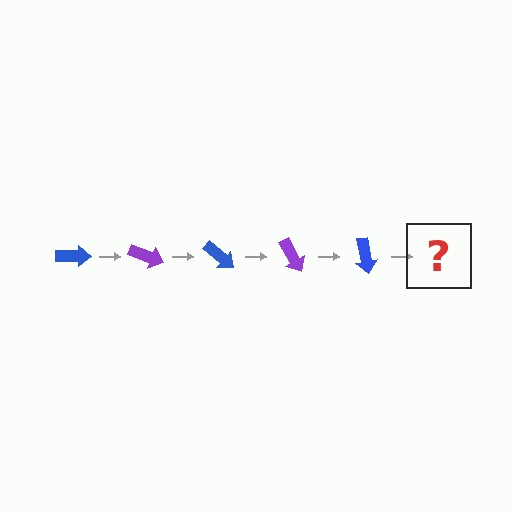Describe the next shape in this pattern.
It should be a purple arrow, rotated 100 degrees from the start.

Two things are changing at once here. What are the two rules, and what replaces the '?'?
The two rules are that it rotates 20 degrees each step and the color cycles through blue and purple. The '?' should be a purple arrow, rotated 100 degrees from the start.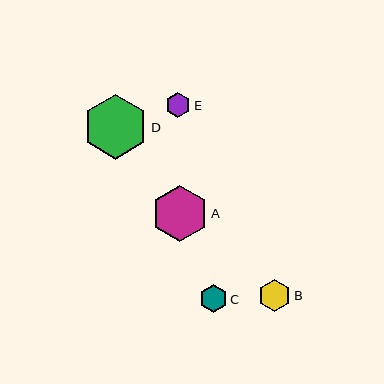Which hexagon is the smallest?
Hexagon E is the smallest with a size of approximately 25 pixels.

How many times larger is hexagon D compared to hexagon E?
Hexagon D is approximately 2.6 times the size of hexagon E.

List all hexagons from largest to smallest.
From largest to smallest: D, A, B, C, E.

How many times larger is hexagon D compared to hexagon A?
Hexagon D is approximately 1.2 times the size of hexagon A.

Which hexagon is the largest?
Hexagon D is the largest with a size of approximately 65 pixels.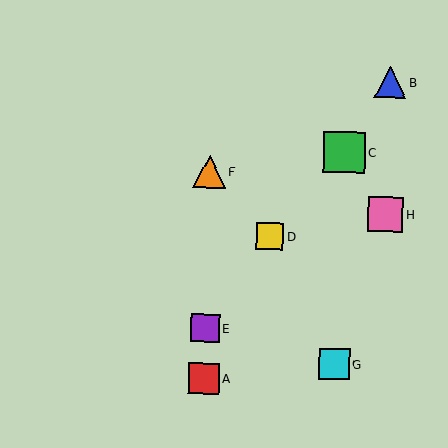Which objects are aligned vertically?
Objects A, E, F are aligned vertically.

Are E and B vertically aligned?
No, E is at x≈205 and B is at x≈390.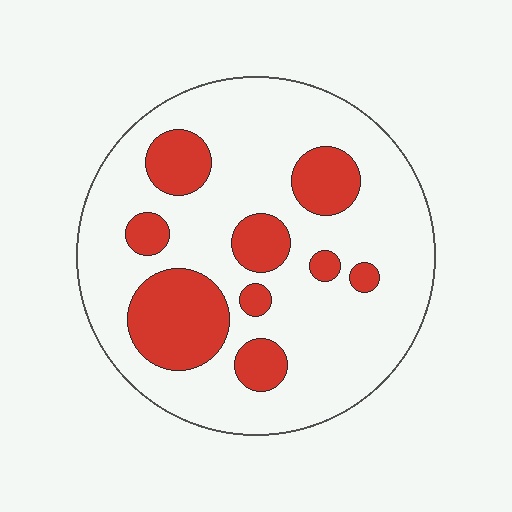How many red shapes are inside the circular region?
9.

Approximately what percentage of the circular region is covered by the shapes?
Approximately 25%.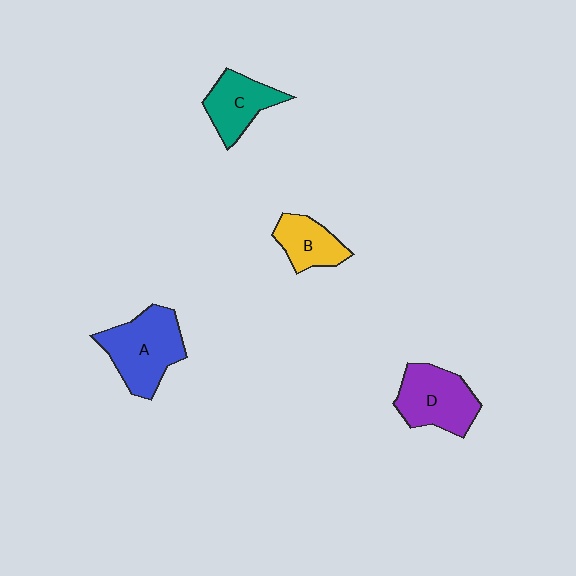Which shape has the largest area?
Shape A (blue).